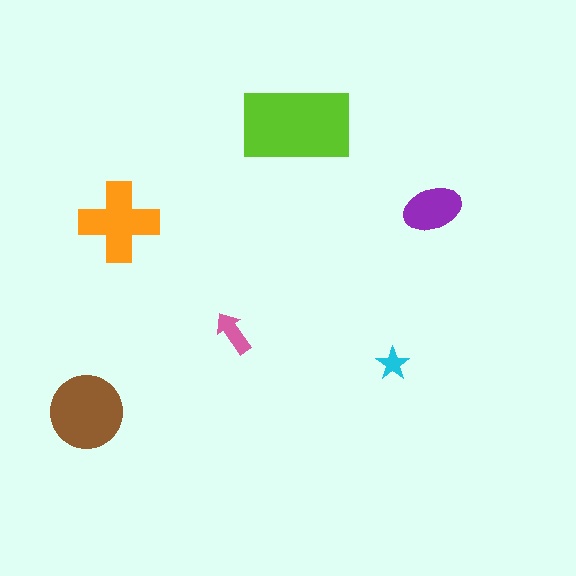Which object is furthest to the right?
The purple ellipse is rightmost.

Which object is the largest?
The lime rectangle.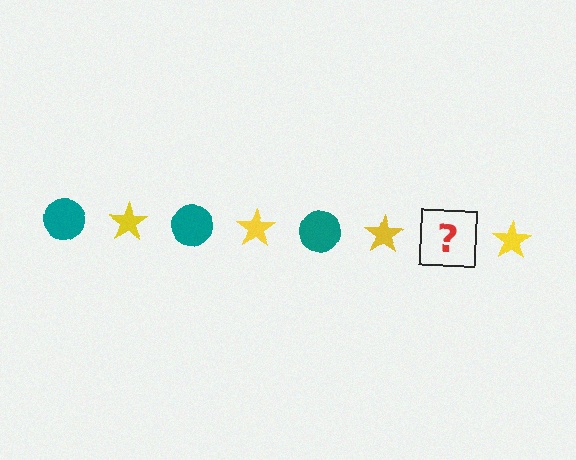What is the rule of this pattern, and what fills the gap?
The rule is that the pattern alternates between teal circle and yellow star. The gap should be filled with a teal circle.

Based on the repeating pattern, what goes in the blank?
The blank should be a teal circle.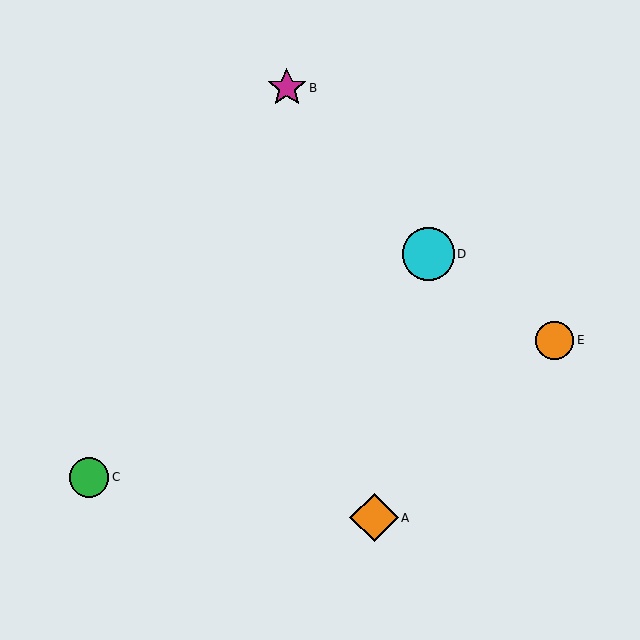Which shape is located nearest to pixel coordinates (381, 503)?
The orange diamond (labeled A) at (374, 518) is nearest to that location.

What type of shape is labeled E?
Shape E is an orange circle.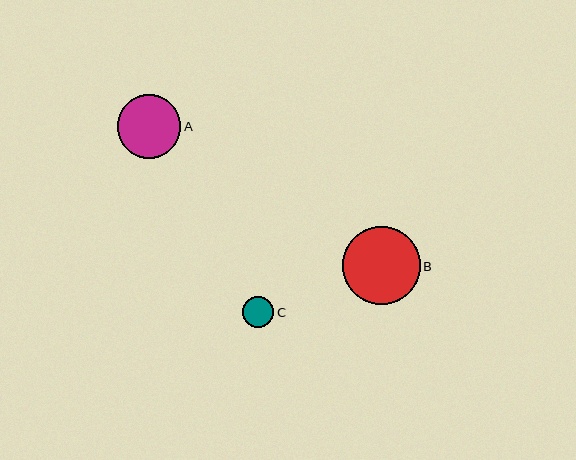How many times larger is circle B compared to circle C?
Circle B is approximately 2.5 times the size of circle C.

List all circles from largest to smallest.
From largest to smallest: B, A, C.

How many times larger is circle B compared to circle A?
Circle B is approximately 1.2 times the size of circle A.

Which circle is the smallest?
Circle C is the smallest with a size of approximately 31 pixels.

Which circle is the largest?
Circle B is the largest with a size of approximately 78 pixels.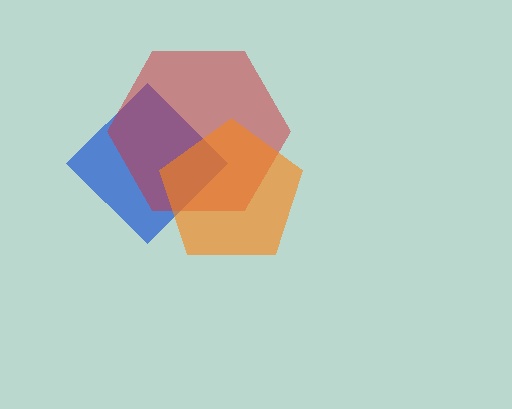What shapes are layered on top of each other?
The layered shapes are: a blue diamond, a red hexagon, an orange pentagon.